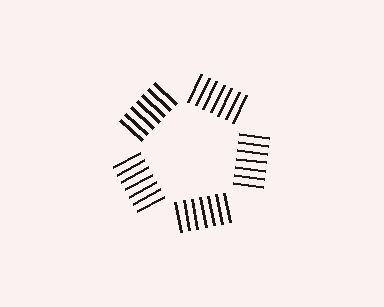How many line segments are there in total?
35 — 7 along each of the 5 edges.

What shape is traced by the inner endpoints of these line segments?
An illusory pentagon — the line segments terminate on its edges but no continuous stroke is drawn.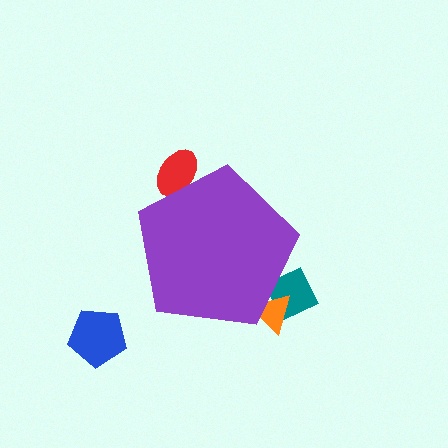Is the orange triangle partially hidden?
Yes, the orange triangle is partially hidden behind the purple pentagon.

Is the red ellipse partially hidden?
Yes, the red ellipse is partially hidden behind the purple pentagon.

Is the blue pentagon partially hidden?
No, the blue pentagon is fully visible.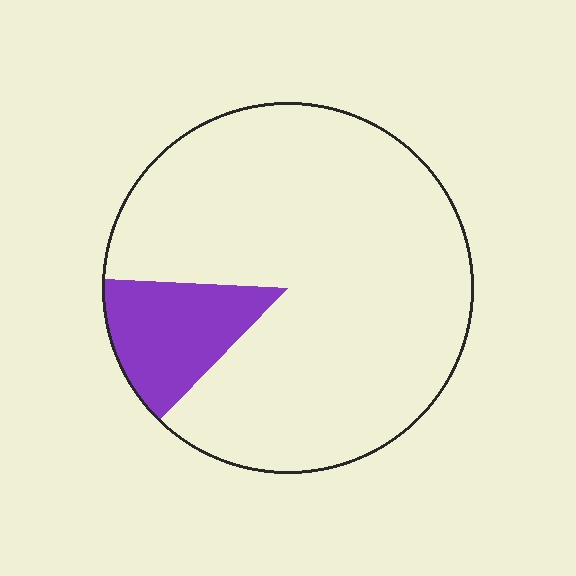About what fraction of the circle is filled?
About one eighth (1/8).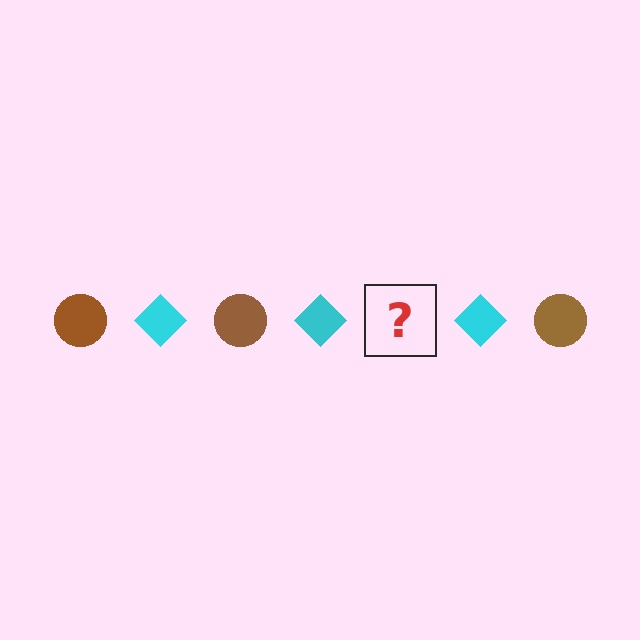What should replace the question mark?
The question mark should be replaced with a brown circle.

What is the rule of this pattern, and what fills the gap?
The rule is that the pattern alternates between brown circle and cyan diamond. The gap should be filled with a brown circle.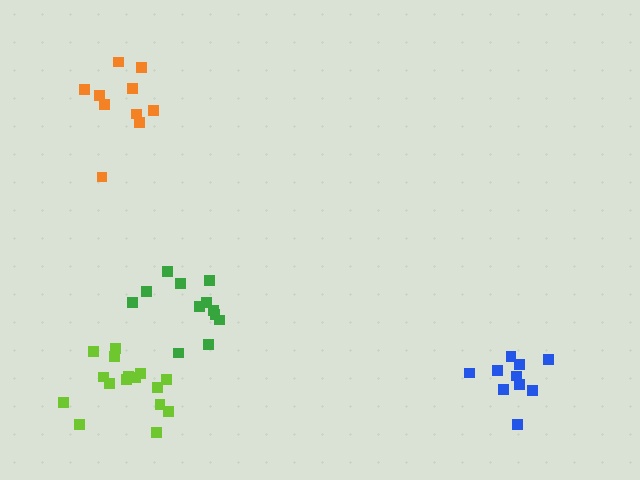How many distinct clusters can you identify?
There are 4 distinct clusters.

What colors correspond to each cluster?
The clusters are colored: orange, green, lime, blue.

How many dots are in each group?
Group 1: 10 dots, Group 2: 12 dots, Group 3: 16 dots, Group 4: 10 dots (48 total).